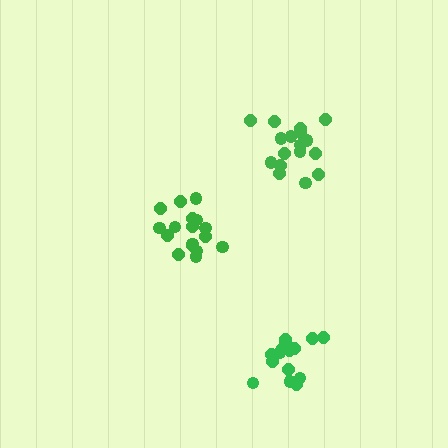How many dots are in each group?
Group 1: 15 dots, Group 2: 17 dots, Group 3: 17 dots (49 total).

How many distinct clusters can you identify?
There are 3 distinct clusters.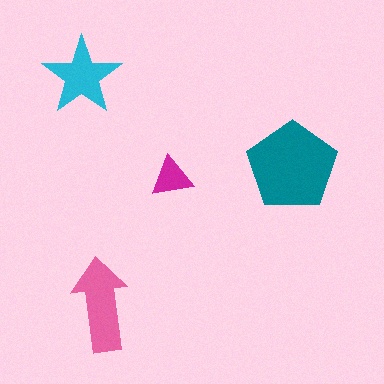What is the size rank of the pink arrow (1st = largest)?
2nd.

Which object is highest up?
The cyan star is topmost.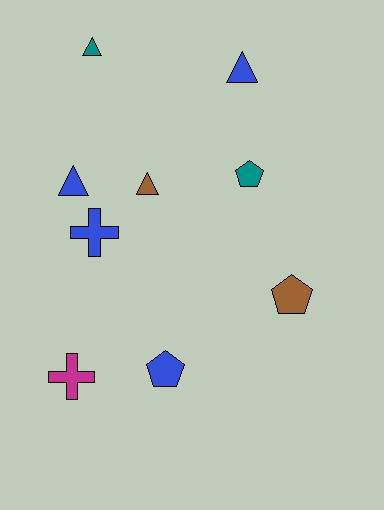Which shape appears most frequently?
Triangle, with 4 objects.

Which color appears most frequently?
Blue, with 4 objects.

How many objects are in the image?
There are 9 objects.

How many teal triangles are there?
There is 1 teal triangle.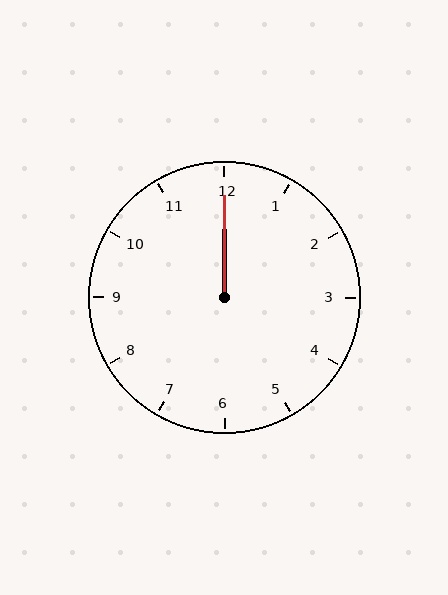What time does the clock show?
12:00.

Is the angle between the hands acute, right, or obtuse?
It is acute.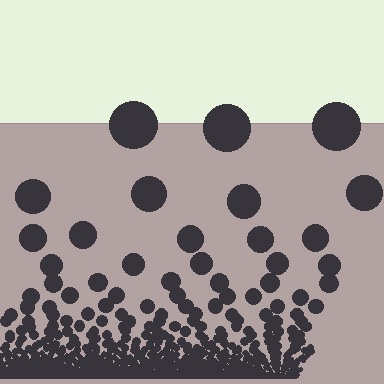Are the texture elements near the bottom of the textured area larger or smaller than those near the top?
Smaller. The gradient is inverted — elements near the bottom are smaller and denser.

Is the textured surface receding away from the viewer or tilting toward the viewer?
The surface appears to tilt toward the viewer. Texture elements get larger and sparser toward the top.